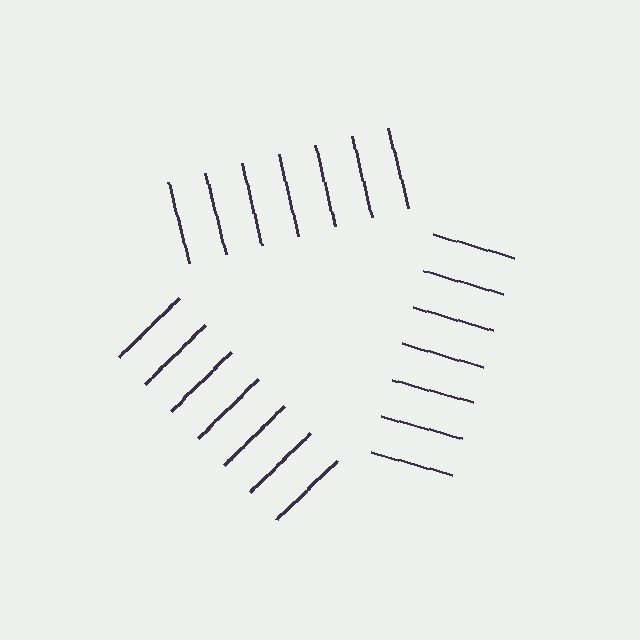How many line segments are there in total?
21 — 7 along each of the 3 edges.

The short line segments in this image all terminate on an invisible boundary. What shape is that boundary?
An illusory triangle — the line segments terminate on its edges but no continuous stroke is drawn.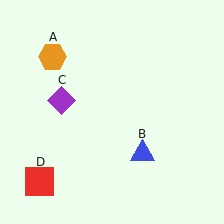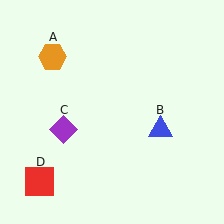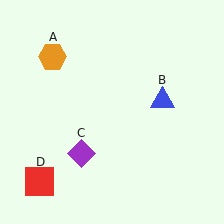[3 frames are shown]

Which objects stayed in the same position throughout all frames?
Orange hexagon (object A) and red square (object D) remained stationary.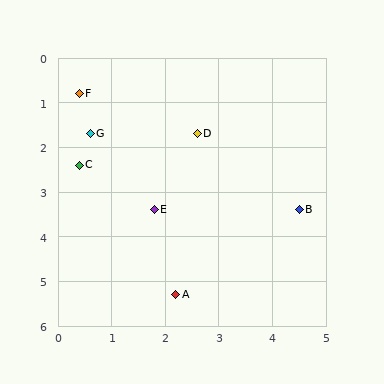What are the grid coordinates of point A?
Point A is at approximately (2.2, 5.3).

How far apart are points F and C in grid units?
Points F and C are about 1.6 grid units apart.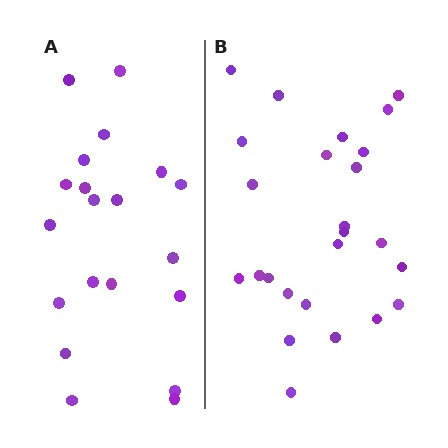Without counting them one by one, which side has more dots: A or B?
Region B (the right region) has more dots.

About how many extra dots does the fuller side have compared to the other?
Region B has about 5 more dots than region A.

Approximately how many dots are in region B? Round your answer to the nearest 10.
About 20 dots. (The exact count is 25, which rounds to 20.)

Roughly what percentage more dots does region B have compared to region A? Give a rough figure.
About 25% more.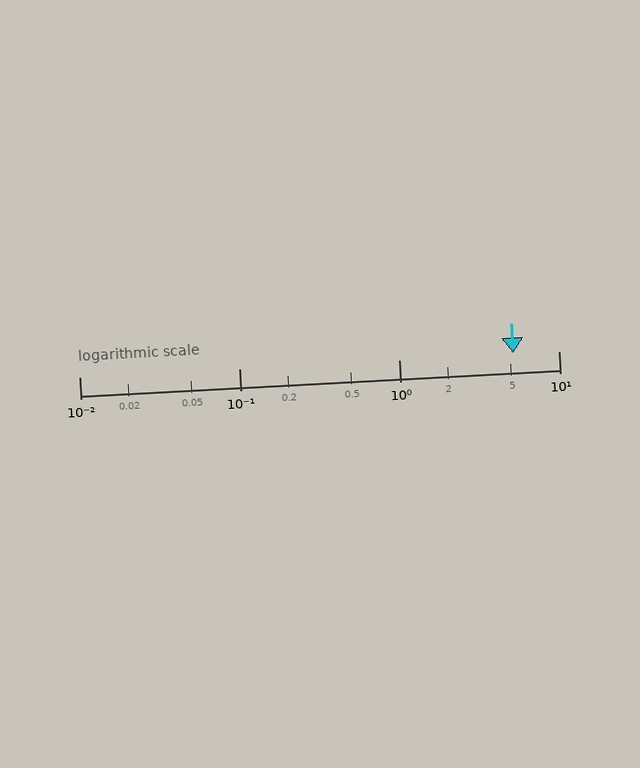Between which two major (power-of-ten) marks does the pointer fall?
The pointer is between 1 and 10.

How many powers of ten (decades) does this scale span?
The scale spans 3 decades, from 0.01 to 10.